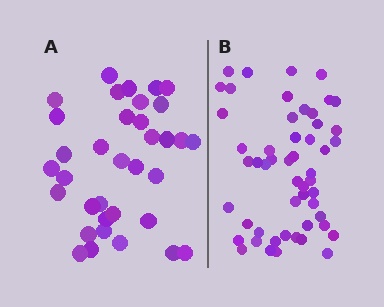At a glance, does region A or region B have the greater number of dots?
Region B (the right region) has more dots.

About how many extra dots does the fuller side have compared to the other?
Region B has approximately 15 more dots than region A.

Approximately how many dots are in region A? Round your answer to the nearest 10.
About 40 dots. (The exact count is 35, which rounds to 40.)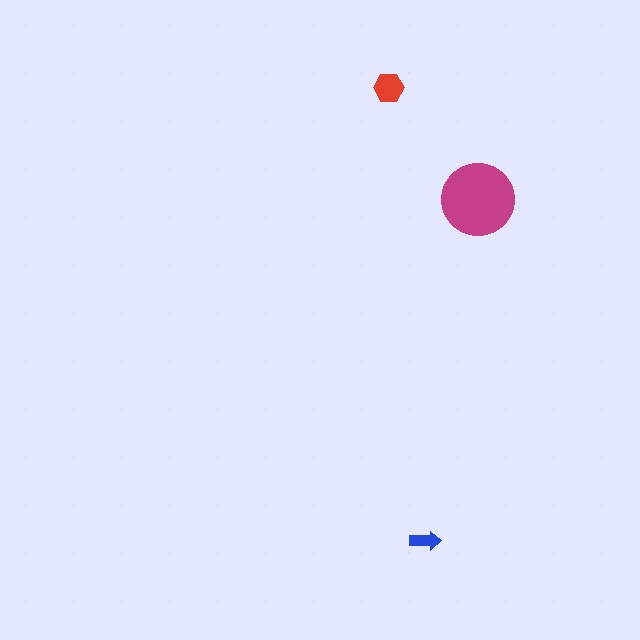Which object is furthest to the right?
The magenta circle is rightmost.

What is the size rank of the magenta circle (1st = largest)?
1st.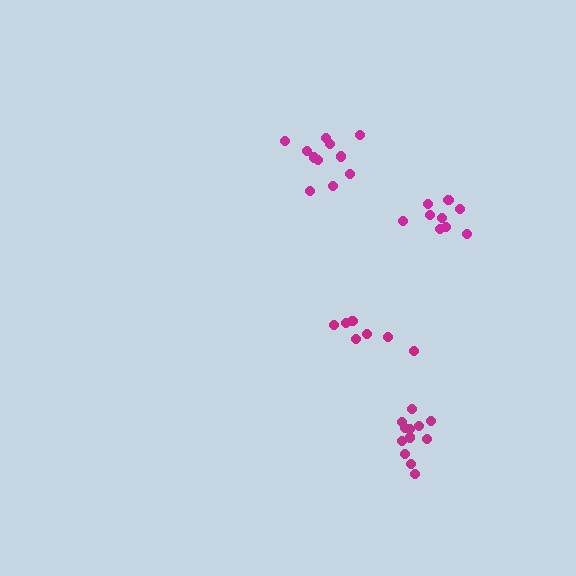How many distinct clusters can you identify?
There are 4 distinct clusters.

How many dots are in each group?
Group 1: 11 dots, Group 2: 12 dots, Group 3: 7 dots, Group 4: 9 dots (39 total).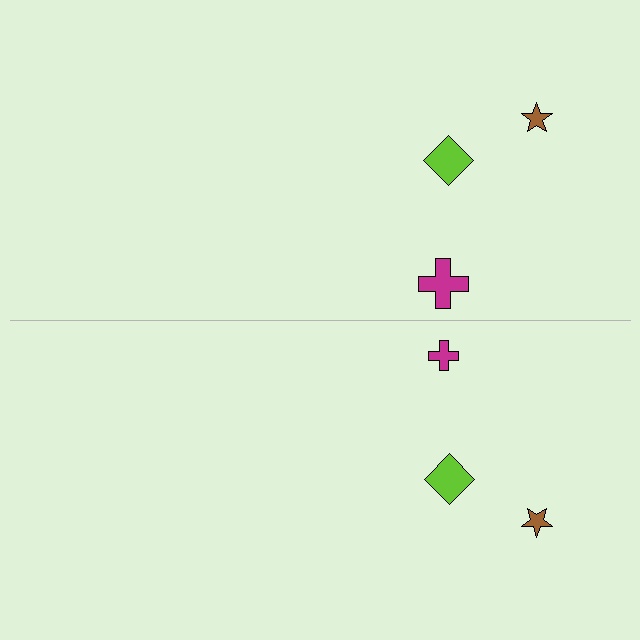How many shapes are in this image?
There are 6 shapes in this image.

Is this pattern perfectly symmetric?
No, the pattern is not perfectly symmetric. The magenta cross on the bottom side has a different size than its mirror counterpart.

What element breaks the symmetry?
The magenta cross on the bottom side has a different size than its mirror counterpart.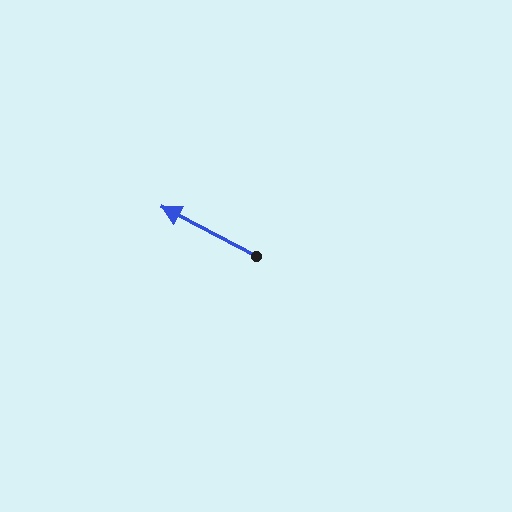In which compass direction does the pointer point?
Northwest.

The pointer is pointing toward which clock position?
Roughly 10 o'clock.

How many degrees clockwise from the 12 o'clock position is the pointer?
Approximately 298 degrees.